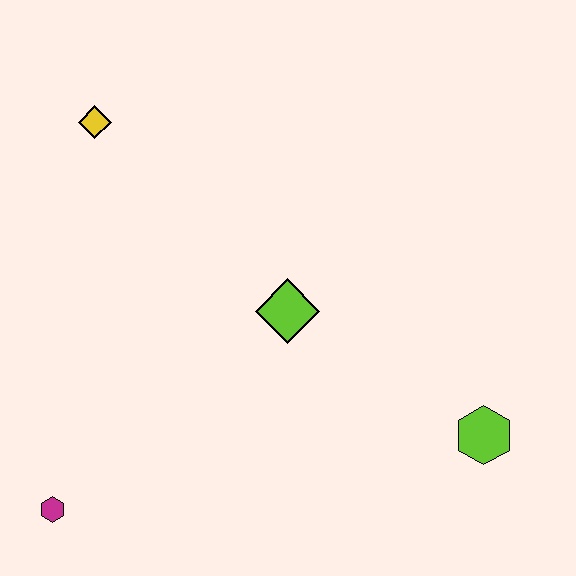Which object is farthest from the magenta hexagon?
The lime hexagon is farthest from the magenta hexagon.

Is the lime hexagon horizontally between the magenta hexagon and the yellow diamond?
No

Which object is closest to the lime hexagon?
The lime diamond is closest to the lime hexagon.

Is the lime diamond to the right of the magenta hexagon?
Yes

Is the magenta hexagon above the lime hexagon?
No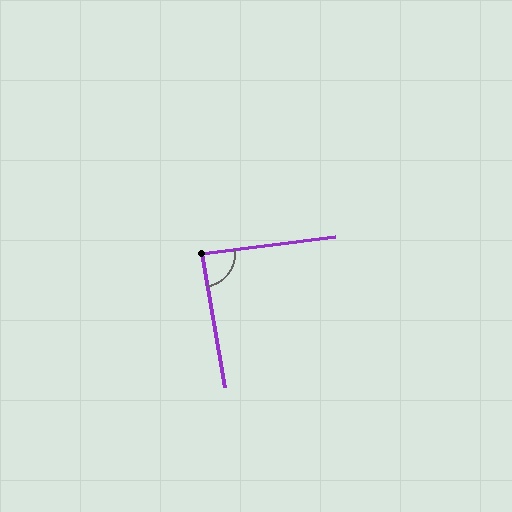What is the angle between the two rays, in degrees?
Approximately 87 degrees.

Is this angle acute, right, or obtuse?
It is approximately a right angle.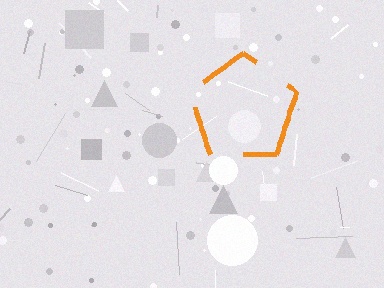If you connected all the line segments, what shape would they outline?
They would outline a pentagon.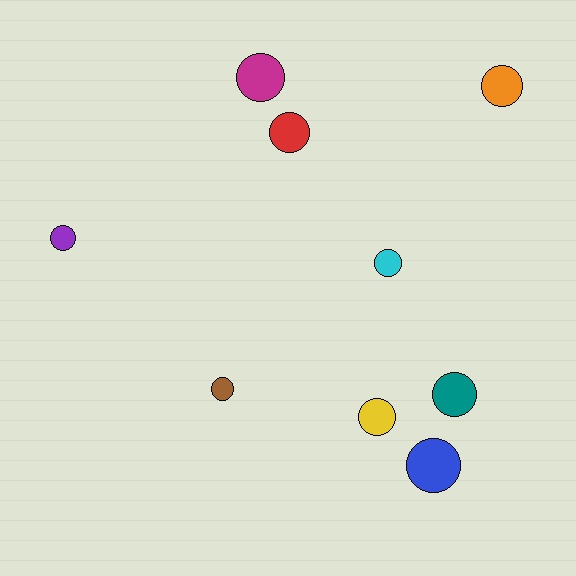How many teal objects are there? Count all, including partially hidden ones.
There is 1 teal object.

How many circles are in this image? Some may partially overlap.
There are 9 circles.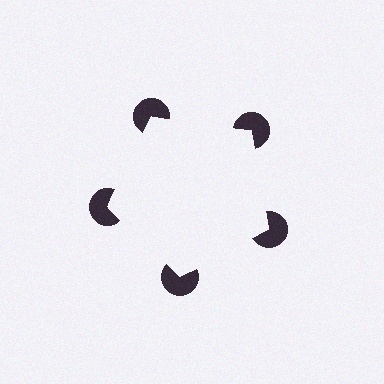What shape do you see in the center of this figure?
An illusory pentagon — its edges are inferred from the aligned wedge cuts in the pac-man discs, not physically drawn.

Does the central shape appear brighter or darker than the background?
It typically appears slightly brighter than the background, even though no actual brightness change is drawn.